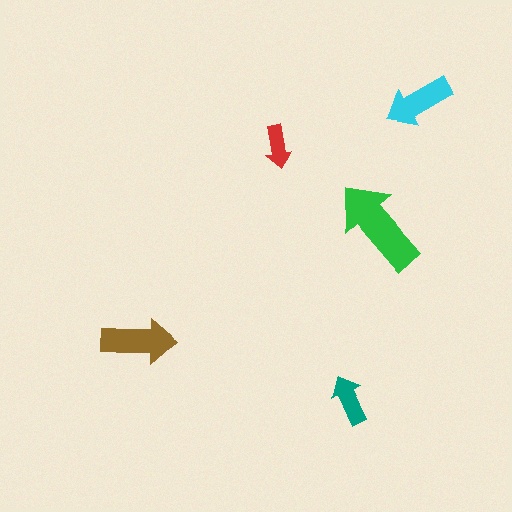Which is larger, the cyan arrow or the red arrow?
The cyan one.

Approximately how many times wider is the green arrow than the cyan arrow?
About 1.5 times wider.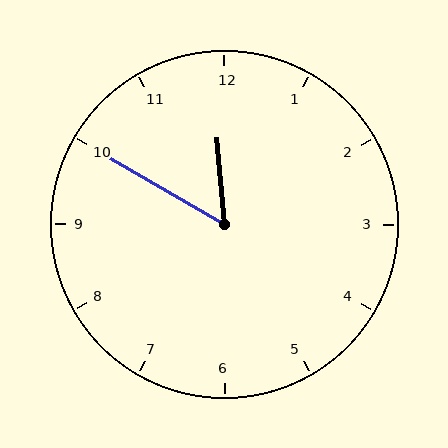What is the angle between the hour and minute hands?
Approximately 55 degrees.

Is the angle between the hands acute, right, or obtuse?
It is acute.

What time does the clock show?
11:50.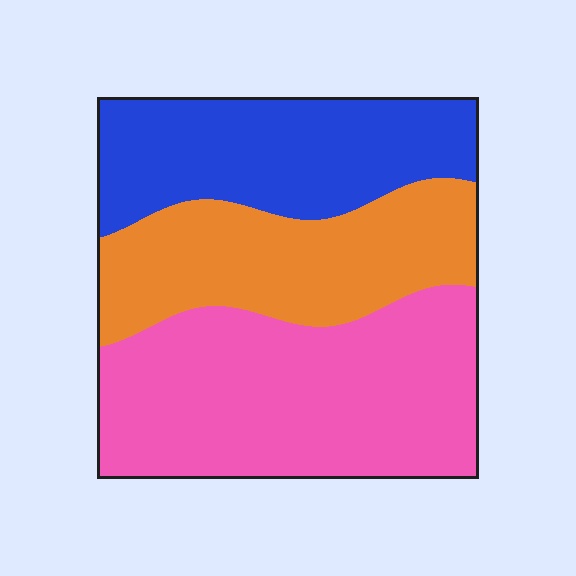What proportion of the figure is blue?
Blue covers roughly 30% of the figure.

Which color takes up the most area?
Pink, at roughly 45%.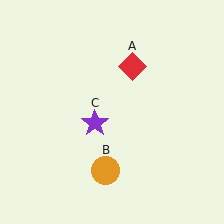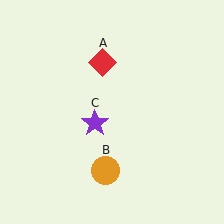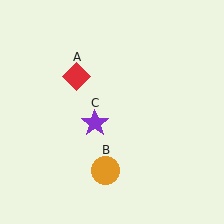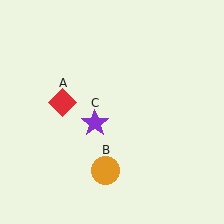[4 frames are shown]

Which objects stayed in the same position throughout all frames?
Orange circle (object B) and purple star (object C) remained stationary.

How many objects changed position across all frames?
1 object changed position: red diamond (object A).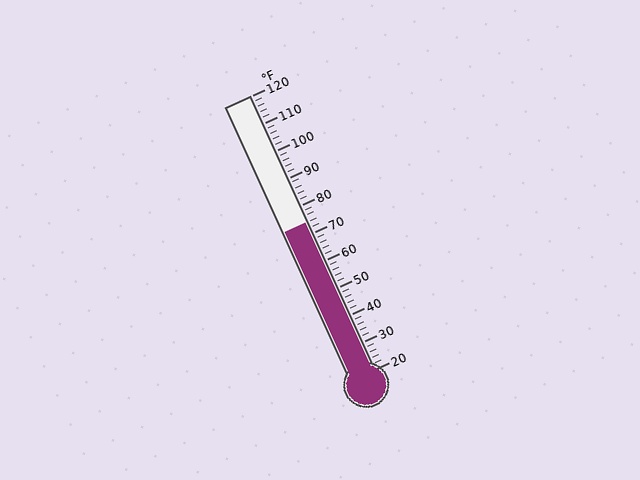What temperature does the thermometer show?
The thermometer shows approximately 74°F.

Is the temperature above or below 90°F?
The temperature is below 90°F.